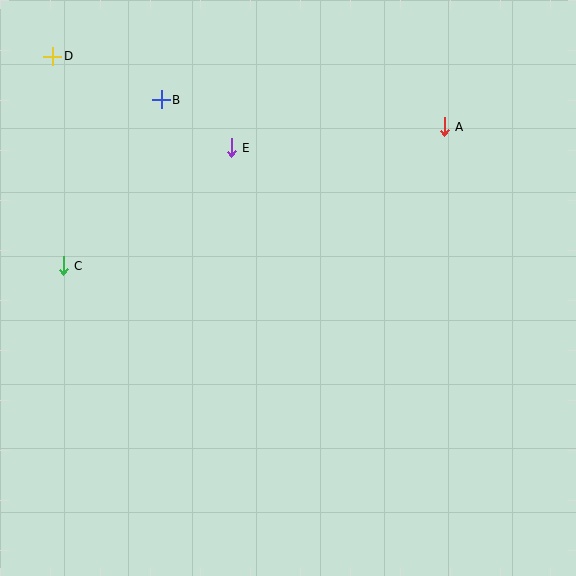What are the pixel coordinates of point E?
Point E is at (231, 148).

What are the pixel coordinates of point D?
Point D is at (53, 56).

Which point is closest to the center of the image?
Point E at (231, 148) is closest to the center.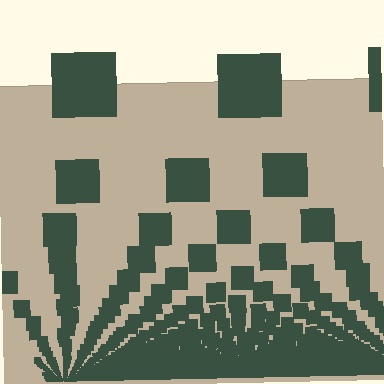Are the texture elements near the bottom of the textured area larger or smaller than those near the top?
Smaller. The gradient is inverted — elements near the bottom are smaller and denser.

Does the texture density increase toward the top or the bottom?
Density increases toward the bottom.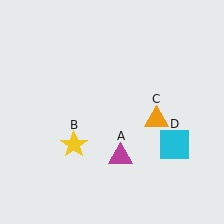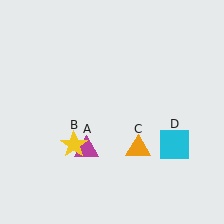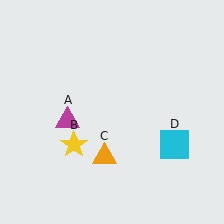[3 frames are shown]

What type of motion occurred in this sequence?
The magenta triangle (object A), orange triangle (object C) rotated clockwise around the center of the scene.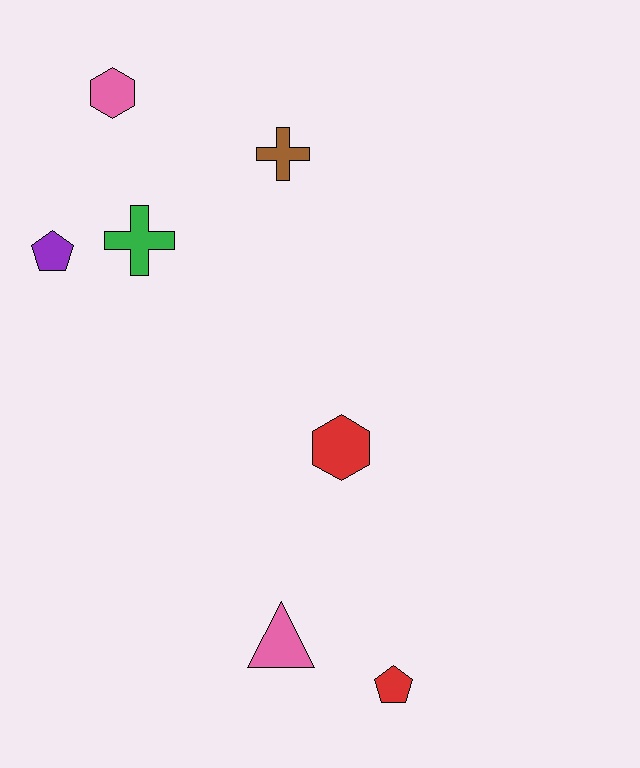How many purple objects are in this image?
There is 1 purple object.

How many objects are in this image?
There are 7 objects.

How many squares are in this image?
There are no squares.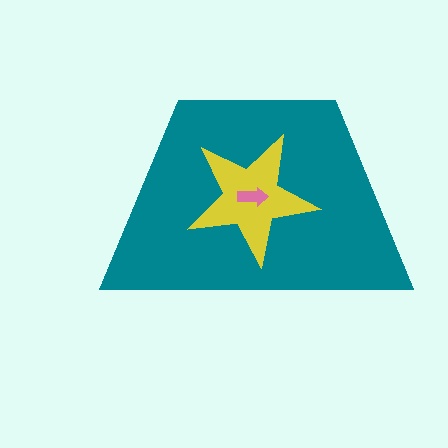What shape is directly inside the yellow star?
The pink arrow.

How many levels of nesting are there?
3.